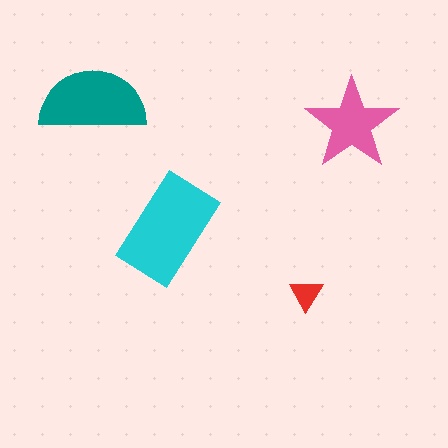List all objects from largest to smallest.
The cyan rectangle, the teal semicircle, the pink star, the red triangle.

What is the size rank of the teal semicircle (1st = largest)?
2nd.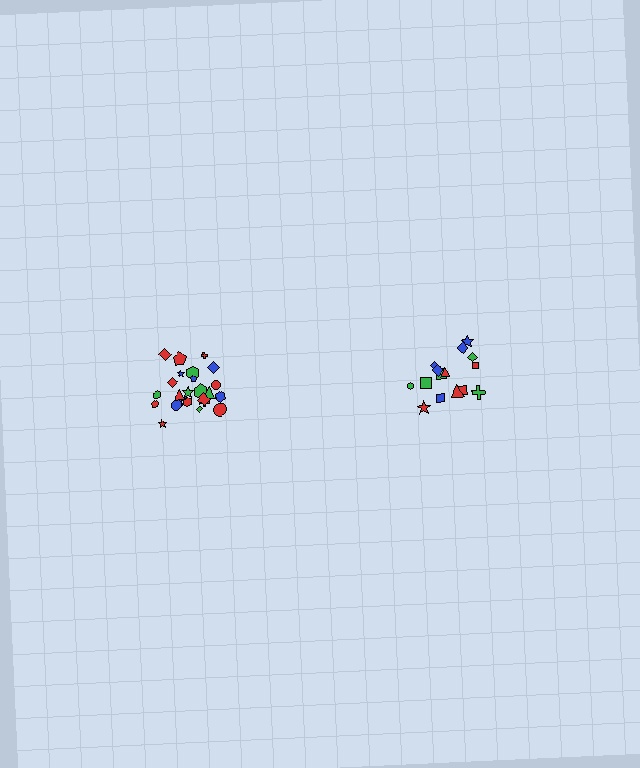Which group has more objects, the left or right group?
The left group.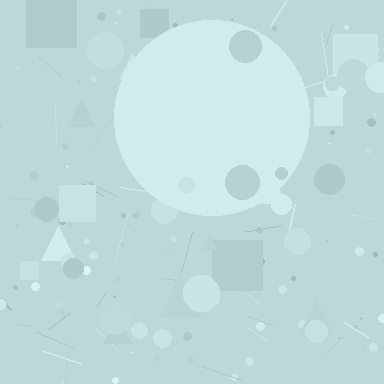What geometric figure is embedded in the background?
A circle is embedded in the background.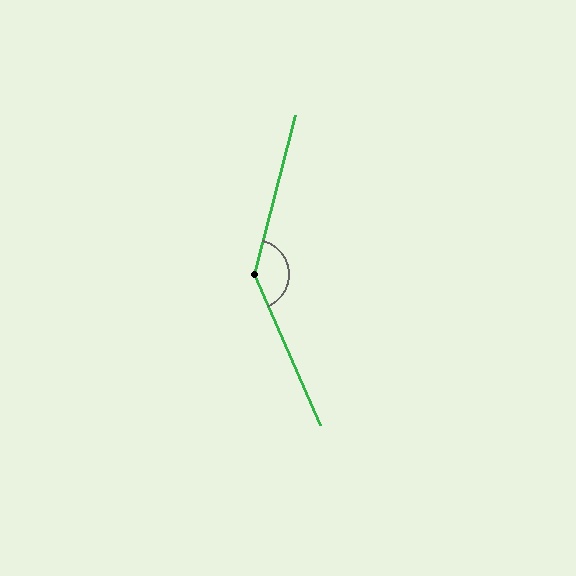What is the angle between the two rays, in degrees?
Approximately 142 degrees.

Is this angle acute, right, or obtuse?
It is obtuse.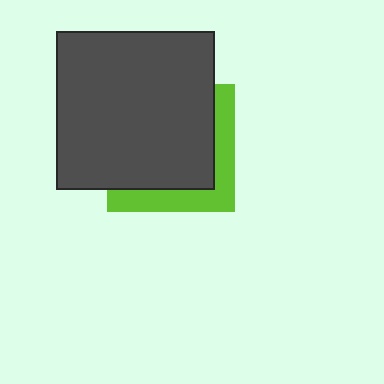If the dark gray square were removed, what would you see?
You would see the complete lime square.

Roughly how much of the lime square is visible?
A small part of it is visible (roughly 30%).